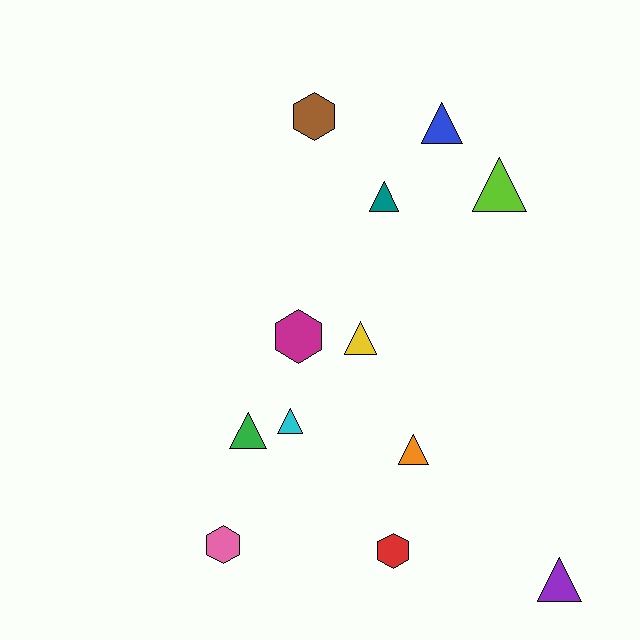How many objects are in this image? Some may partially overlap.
There are 12 objects.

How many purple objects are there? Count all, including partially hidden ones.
There is 1 purple object.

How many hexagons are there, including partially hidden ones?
There are 4 hexagons.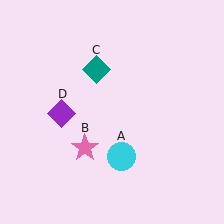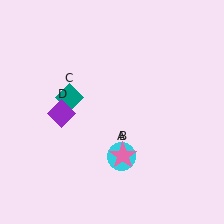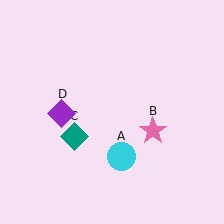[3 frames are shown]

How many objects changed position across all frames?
2 objects changed position: pink star (object B), teal diamond (object C).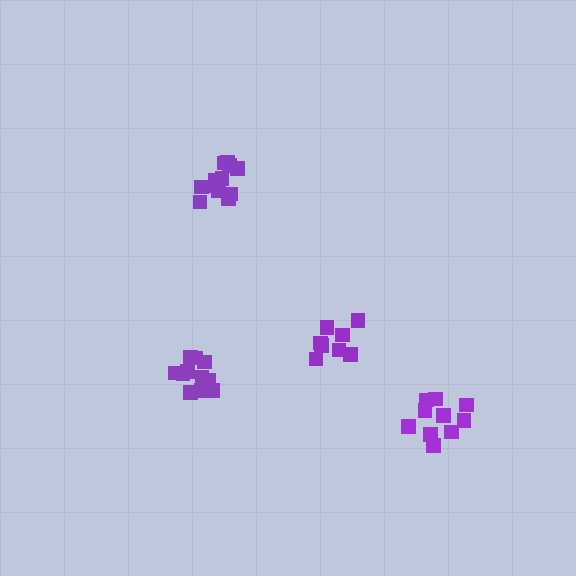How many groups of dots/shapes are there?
There are 4 groups.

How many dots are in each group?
Group 1: 10 dots, Group 2: 12 dots, Group 3: 11 dots, Group 4: 8 dots (41 total).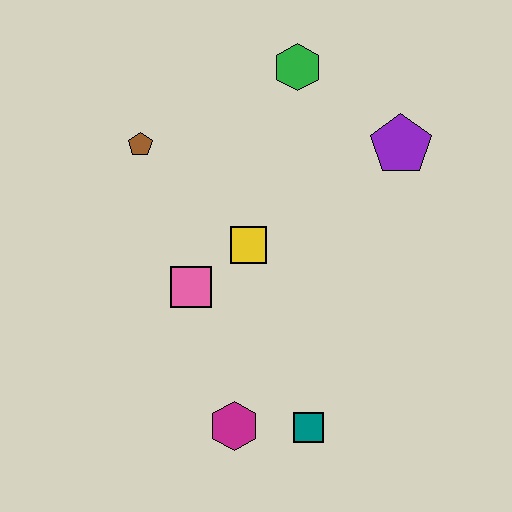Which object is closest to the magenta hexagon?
The teal square is closest to the magenta hexagon.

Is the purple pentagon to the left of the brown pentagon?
No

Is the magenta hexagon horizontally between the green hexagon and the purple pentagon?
No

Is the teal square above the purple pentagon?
No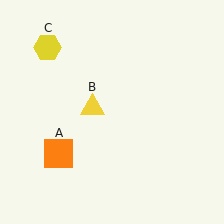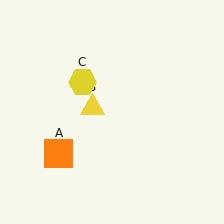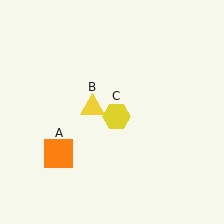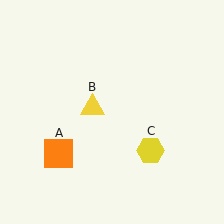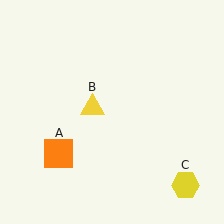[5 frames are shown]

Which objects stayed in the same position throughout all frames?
Orange square (object A) and yellow triangle (object B) remained stationary.